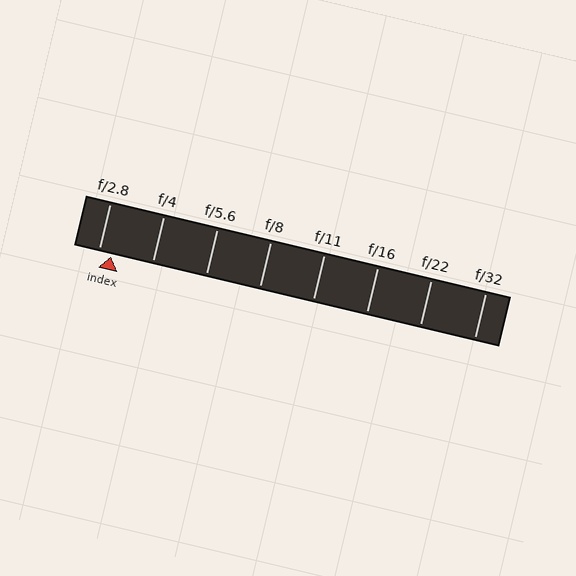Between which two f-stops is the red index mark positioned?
The index mark is between f/2.8 and f/4.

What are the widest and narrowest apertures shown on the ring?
The widest aperture shown is f/2.8 and the narrowest is f/32.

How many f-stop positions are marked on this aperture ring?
There are 8 f-stop positions marked.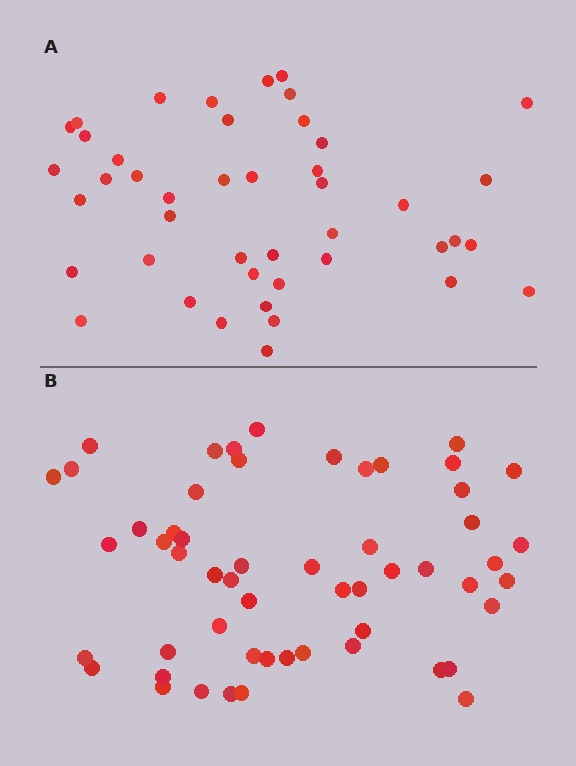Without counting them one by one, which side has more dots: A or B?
Region B (the bottom region) has more dots.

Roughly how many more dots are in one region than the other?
Region B has roughly 12 or so more dots than region A.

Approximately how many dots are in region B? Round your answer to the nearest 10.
About 60 dots. (The exact count is 55, which rounds to 60.)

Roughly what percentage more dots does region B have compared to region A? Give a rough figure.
About 25% more.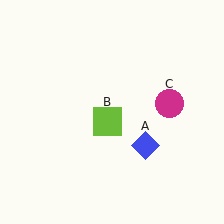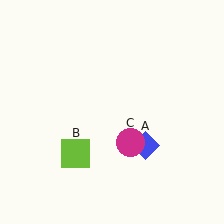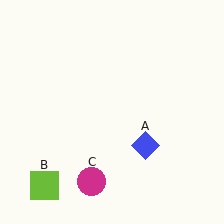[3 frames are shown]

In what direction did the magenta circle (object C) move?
The magenta circle (object C) moved down and to the left.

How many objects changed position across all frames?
2 objects changed position: lime square (object B), magenta circle (object C).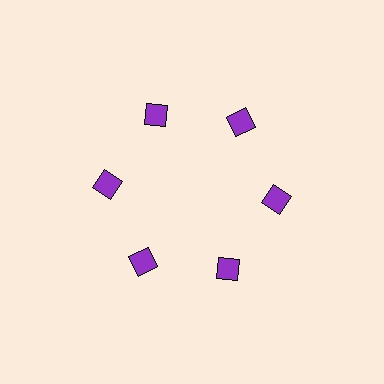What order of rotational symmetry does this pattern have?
This pattern has 6-fold rotational symmetry.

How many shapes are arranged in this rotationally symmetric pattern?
There are 6 shapes, arranged in 6 groups of 1.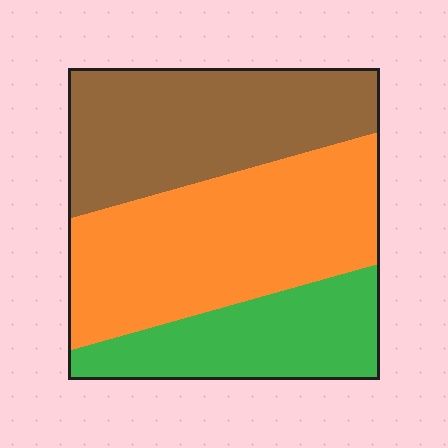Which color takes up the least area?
Green, at roughly 25%.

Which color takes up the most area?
Orange, at roughly 40%.